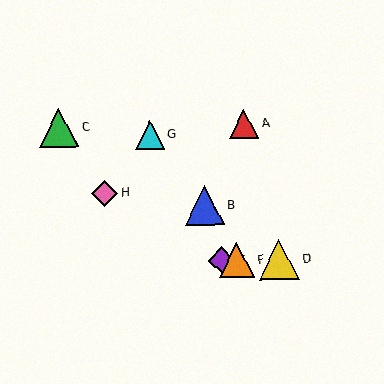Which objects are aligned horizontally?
Objects D, E, F are aligned horizontally.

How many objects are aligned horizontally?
3 objects (D, E, F) are aligned horizontally.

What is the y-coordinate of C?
Object C is at y≈128.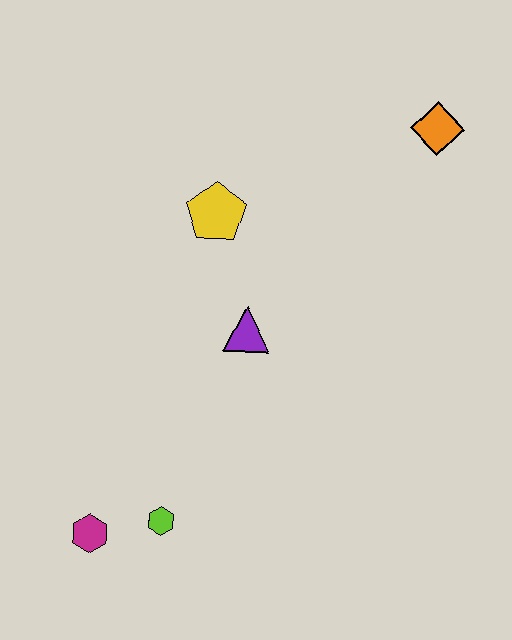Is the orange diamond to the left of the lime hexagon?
No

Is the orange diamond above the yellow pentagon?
Yes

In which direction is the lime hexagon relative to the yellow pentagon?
The lime hexagon is below the yellow pentagon.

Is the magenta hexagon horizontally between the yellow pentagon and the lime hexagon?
No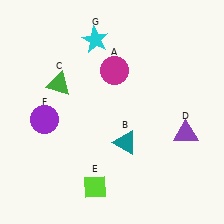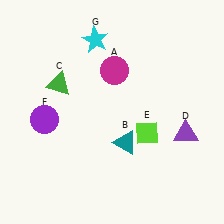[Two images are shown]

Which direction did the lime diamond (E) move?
The lime diamond (E) moved up.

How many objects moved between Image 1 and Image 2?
1 object moved between the two images.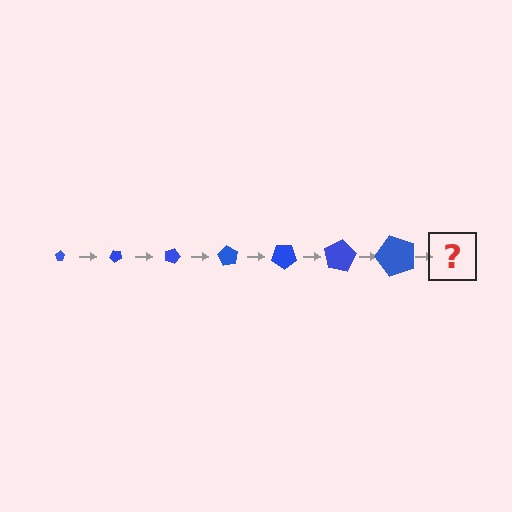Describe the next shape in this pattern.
It should be a pentagon, larger than the previous one and rotated 315 degrees from the start.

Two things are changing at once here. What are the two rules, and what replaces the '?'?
The two rules are that the pentagon grows larger each step and it rotates 45 degrees each step. The '?' should be a pentagon, larger than the previous one and rotated 315 degrees from the start.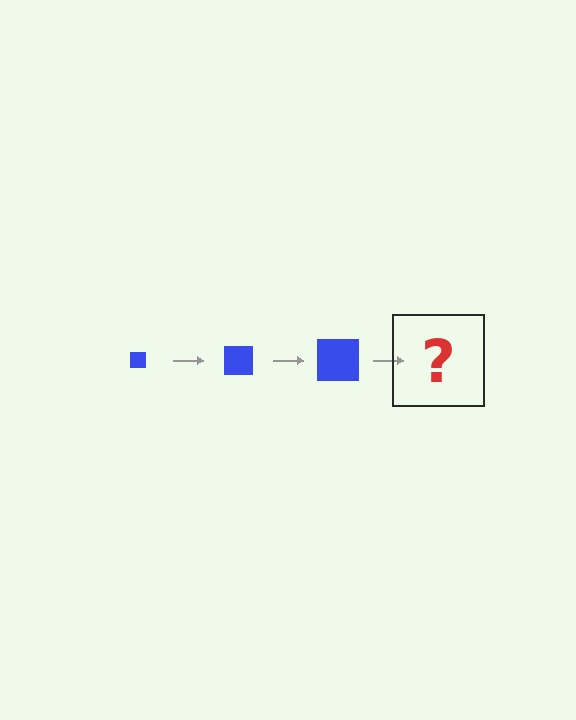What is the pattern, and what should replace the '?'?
The pattern is that the square gets progressively larger each step. The '?' should be a blue square, larger than the previous one.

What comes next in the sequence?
The next element should be a blue square, larger than the previous one.